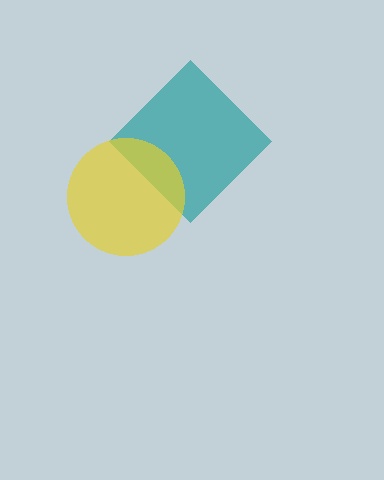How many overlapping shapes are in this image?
There are 2 overlapping shapes in the image.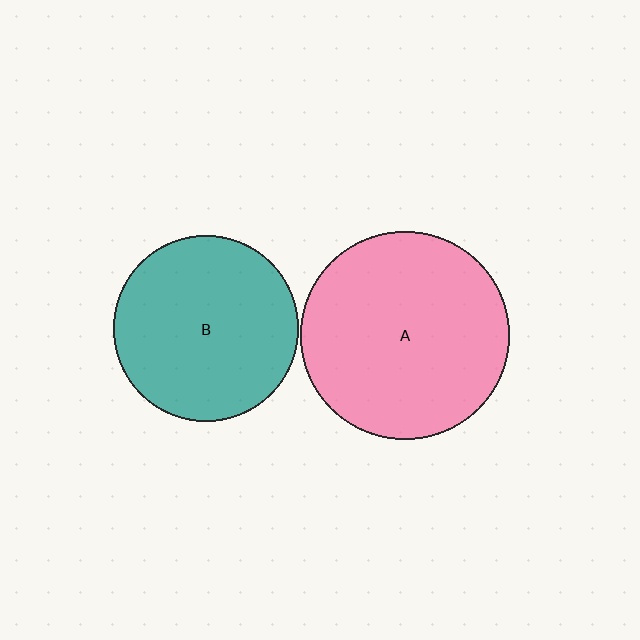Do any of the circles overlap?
No, none of the circles overlap.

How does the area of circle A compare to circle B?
Approximately 1.3 times.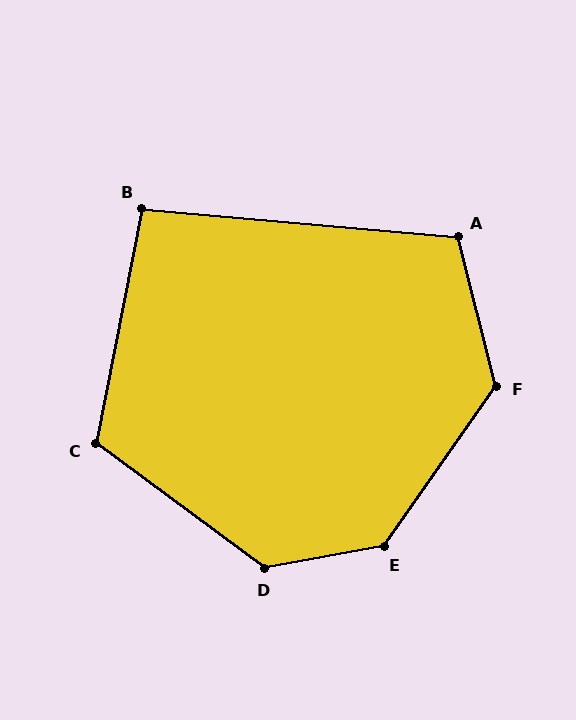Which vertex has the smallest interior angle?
B, at approximately 96 degrees.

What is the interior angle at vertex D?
Approximately 133 degrees (obtuse).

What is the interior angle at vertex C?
Approximately 115 degrees (obtuse).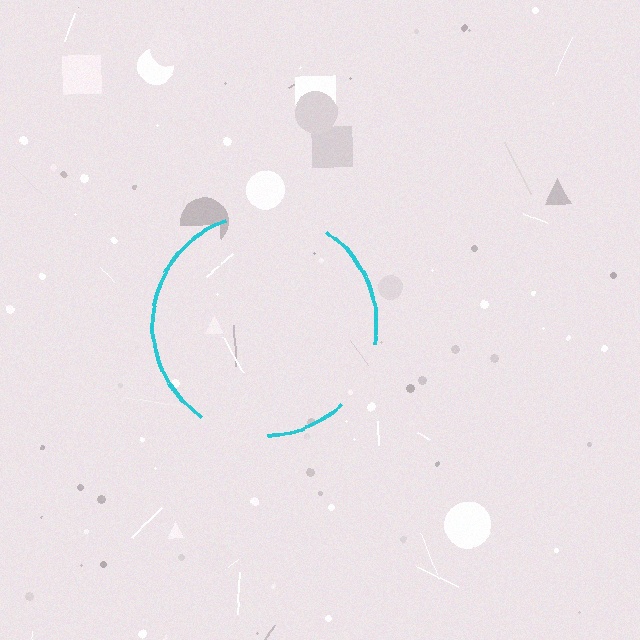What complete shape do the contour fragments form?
The contour fragments form a circle.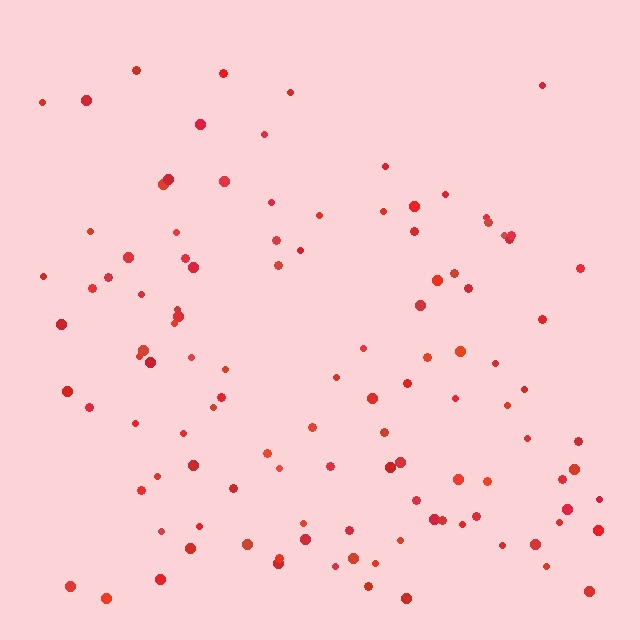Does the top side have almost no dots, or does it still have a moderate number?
Still a moderate number, just noticeably fewer than the bottom.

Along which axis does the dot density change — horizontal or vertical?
Vertical.